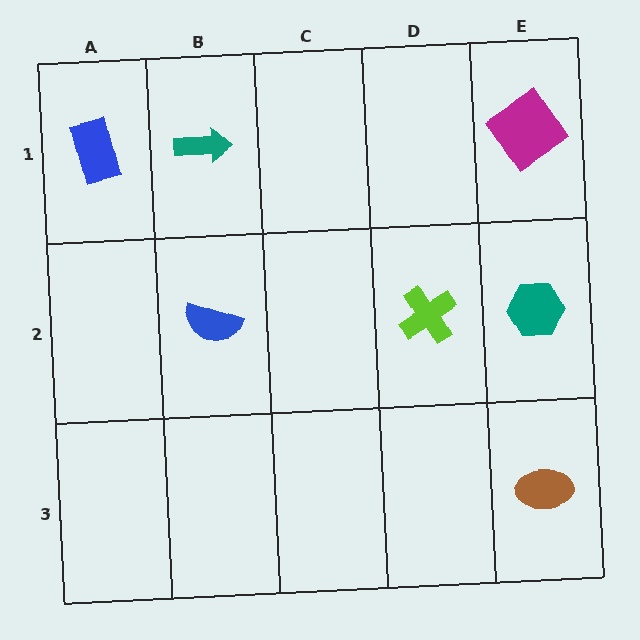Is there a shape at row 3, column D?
No, that cell is empty.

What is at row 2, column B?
A blue semicircle.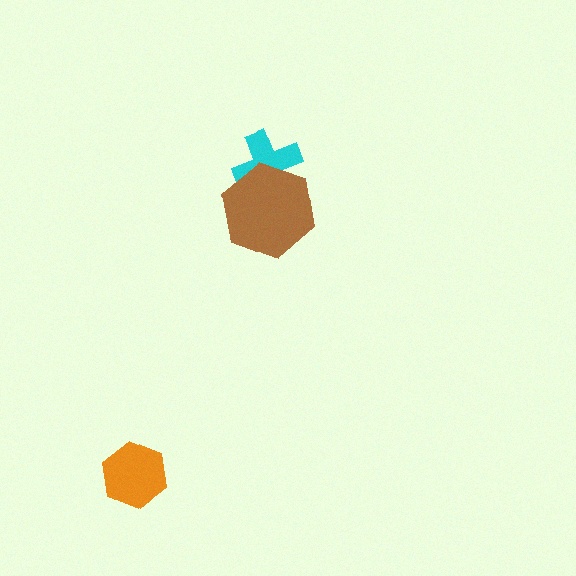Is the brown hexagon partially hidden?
No, no other shape covers it.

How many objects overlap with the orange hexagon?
0 objects overlap with the orange hexagon.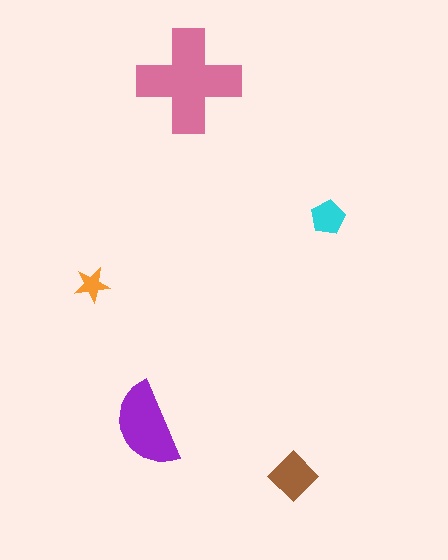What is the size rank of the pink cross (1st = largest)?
1st.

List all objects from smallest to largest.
The orange star, the cyan pentagon, the brown diamond, the purple semicircle, the pink cross.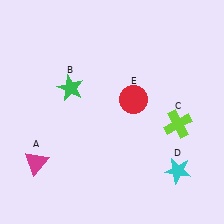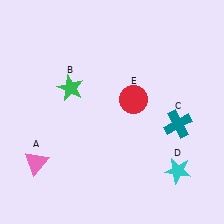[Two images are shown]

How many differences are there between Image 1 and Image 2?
There are 2 differences between the two images.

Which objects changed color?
A changed from magenta to pink. C changed from lime to teal.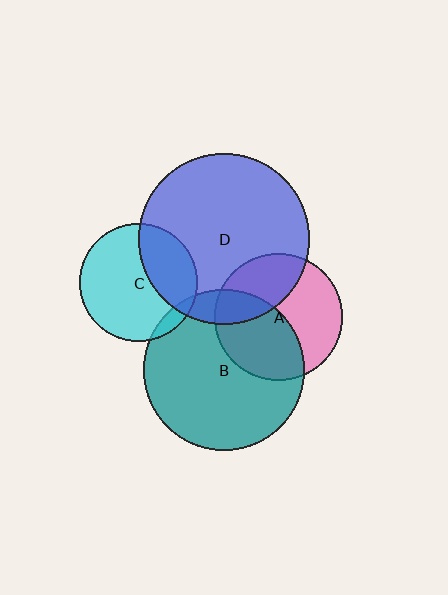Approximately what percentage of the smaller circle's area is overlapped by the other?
Approximately 45%.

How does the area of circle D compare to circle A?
Approximately 1.8 times.